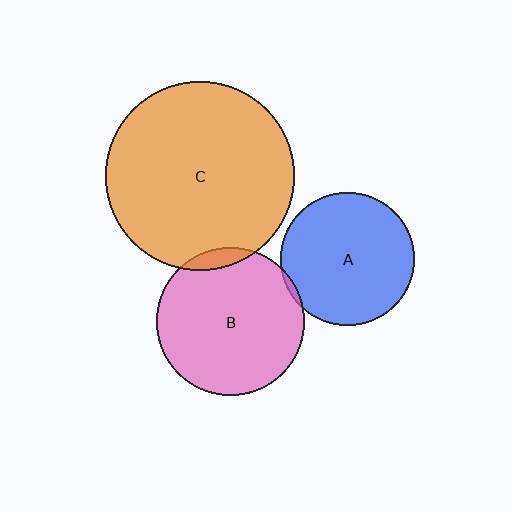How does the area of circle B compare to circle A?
Approximately 1.2 times.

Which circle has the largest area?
Circle C (orange).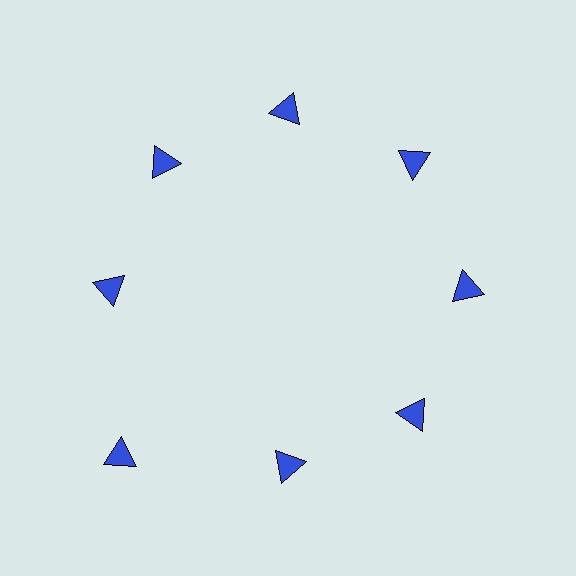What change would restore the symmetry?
The symmetry would be restored by moving it inward, back onto the ring so that all 8 triangles sit at equal angles and equal distance from the center.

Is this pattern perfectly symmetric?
No. The 8 blue triangles are arranged in a ring, but one element near the 8 o'clock position is pushed outward from the center, breaking the 8-fold rotational symmetry.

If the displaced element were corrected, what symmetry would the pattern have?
It would have 8-fold rotational symmetry — the pattern would map onto itself every 45 degrees.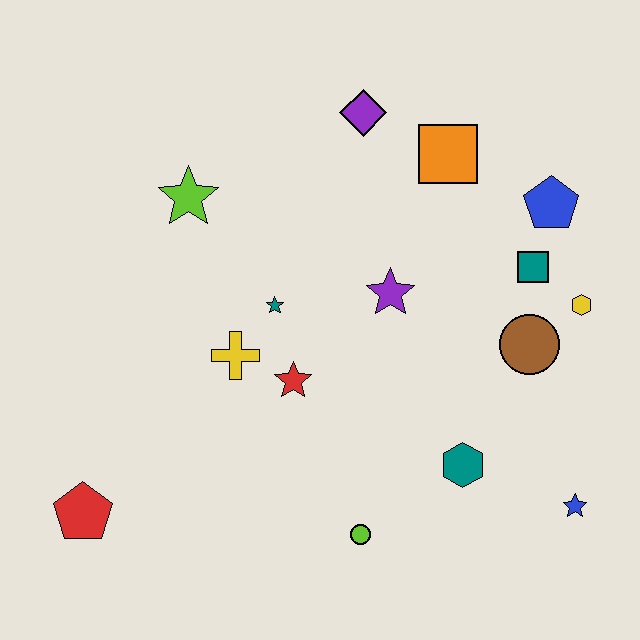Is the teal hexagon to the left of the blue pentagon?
Yes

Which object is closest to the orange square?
The purple diamond is closest to the orange square.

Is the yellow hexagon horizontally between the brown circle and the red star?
No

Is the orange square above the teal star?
Yes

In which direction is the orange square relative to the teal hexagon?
The orange square is above the teal hexagon.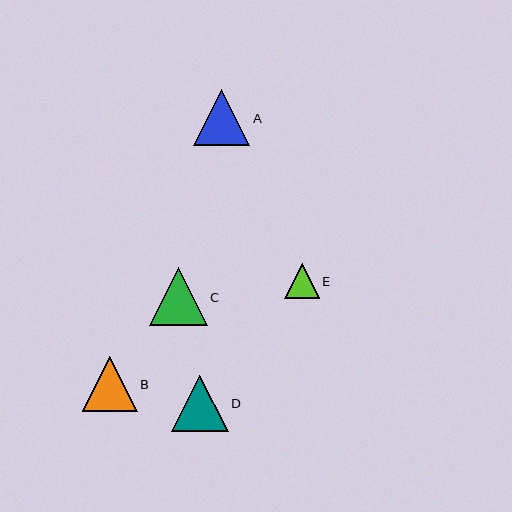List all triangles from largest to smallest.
From largest to smallest: C, D, A, B, E.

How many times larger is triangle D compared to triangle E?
Triangle D is approximately 1.6 times the size of triangle E.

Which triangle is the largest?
Triangle C is the largest with a size of approximately 57 pixels.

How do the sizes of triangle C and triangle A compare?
Triangle C and triangle A are approximately the same size.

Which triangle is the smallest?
Triangle E is the smallest with a size of approximately 34 pixels.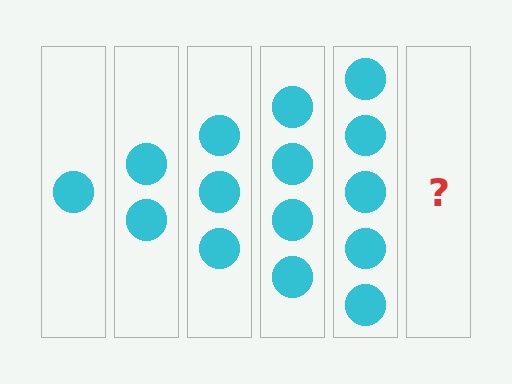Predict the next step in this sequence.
The next step is 6 circles.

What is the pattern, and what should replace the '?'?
The pattern is that each step adds one more circle. The '?' should be 6 circles.